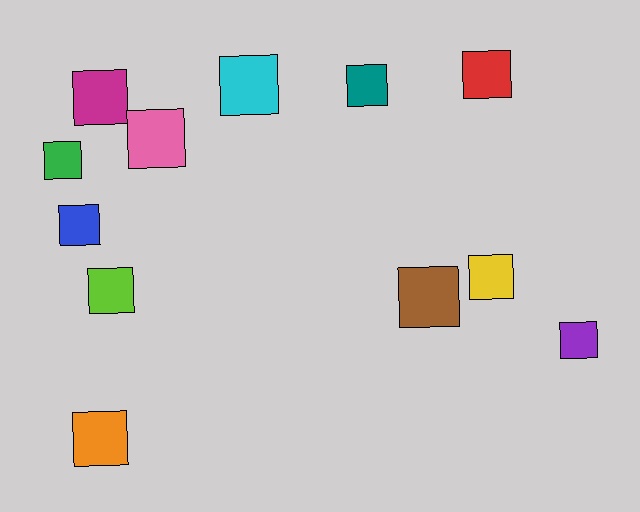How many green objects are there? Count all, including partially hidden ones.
There is 1 green object.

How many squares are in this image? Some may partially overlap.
There are 12 squares.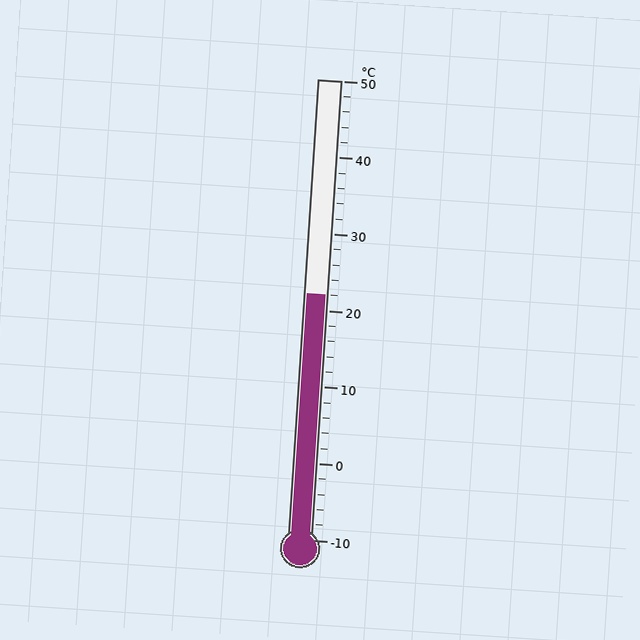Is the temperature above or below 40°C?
The temperature is below 40°C.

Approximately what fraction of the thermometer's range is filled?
The thermometer is filled to approximately 55% of its range.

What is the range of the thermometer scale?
The thermometer scale ranges from -10°C to 50°C.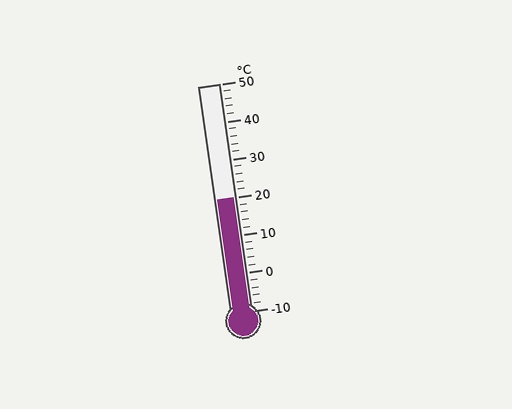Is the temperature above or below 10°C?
The temperature is above 10°C.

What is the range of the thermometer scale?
The thermometer scale ranges from -10°C to 50°C.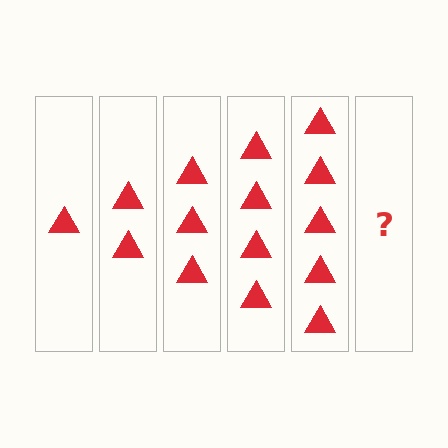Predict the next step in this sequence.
The next step is 6 triangles.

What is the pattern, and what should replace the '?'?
The pattern is that each step adds one more triangle. The '?' should be 6 triangles.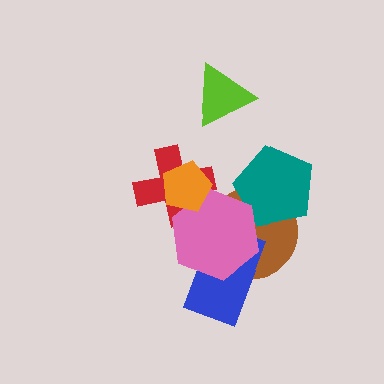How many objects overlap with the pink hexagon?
5 objects overlap with the pink hexagon.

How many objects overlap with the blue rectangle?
2 objects overlap with the blue rectangle.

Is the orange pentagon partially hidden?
No, no other shape covers it.